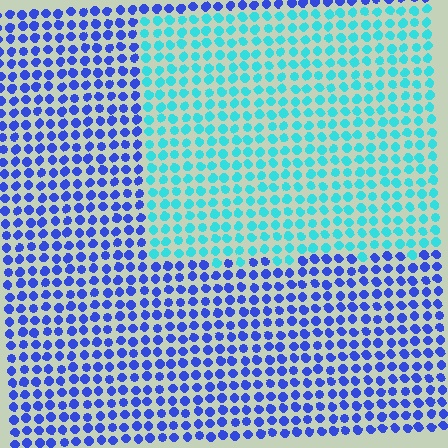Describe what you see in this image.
The image is filled with small blue elements in a uniform arrangement. A rectangle-shaped region is visible where the elements are tinted to a slightly different hue, forming a subtle color boundary.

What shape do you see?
I see a rectangle.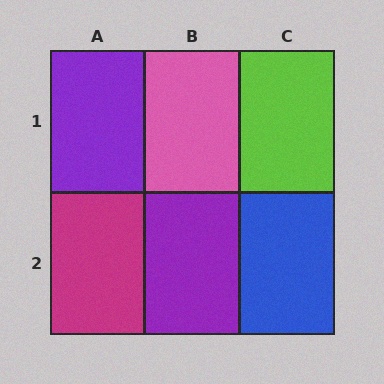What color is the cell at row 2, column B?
Purple.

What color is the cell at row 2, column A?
Magenta.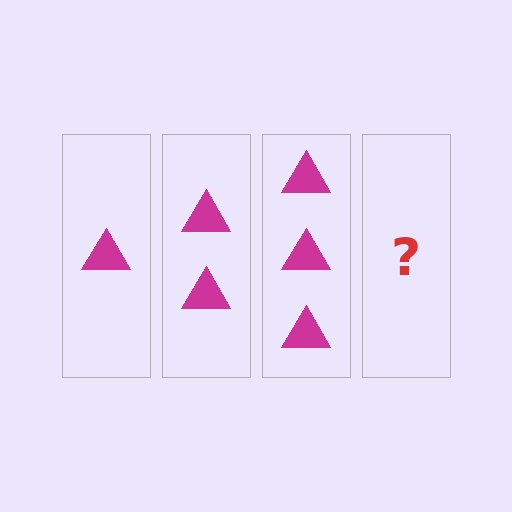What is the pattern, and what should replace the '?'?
The pattern is that each step adds one more triangle. The '?' should be 4 triangles.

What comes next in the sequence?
The next element should be 4 triangles.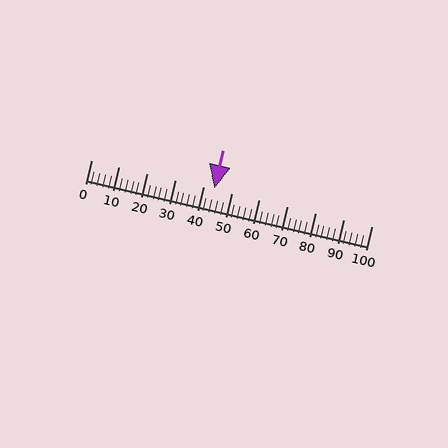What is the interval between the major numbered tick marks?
The major tick marks are spaced 10 units apart.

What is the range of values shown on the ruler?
The ruler shows values from 0 to 100.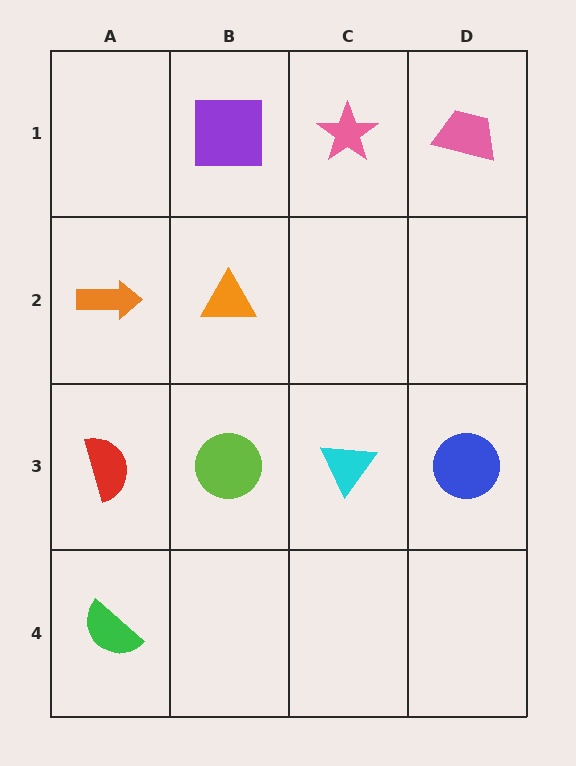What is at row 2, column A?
An orange arrow.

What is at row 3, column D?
A blue circle.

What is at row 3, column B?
A lime circle.